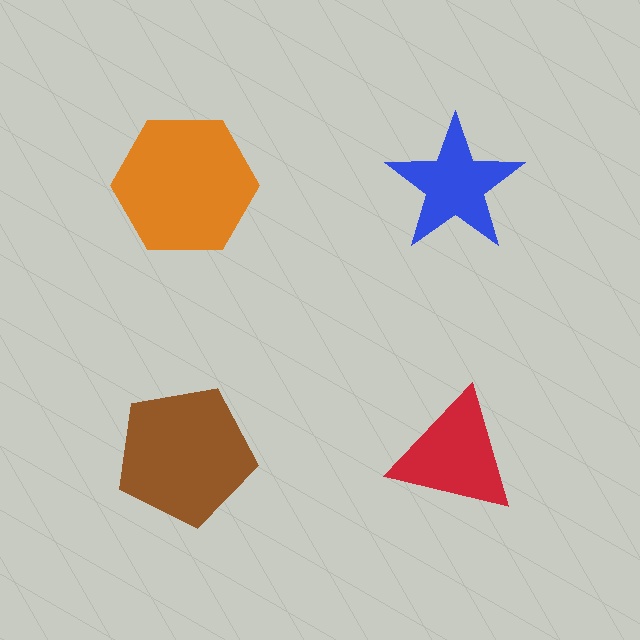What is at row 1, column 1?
An orange hexagon.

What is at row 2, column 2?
A red triangle.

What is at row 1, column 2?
A blue star.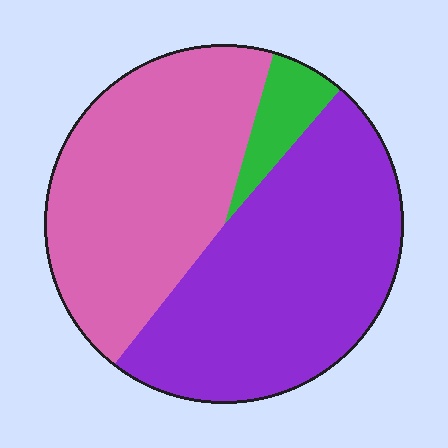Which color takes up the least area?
Green, at roughly 5%.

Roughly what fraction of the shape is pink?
Pink covers 44% of the shape.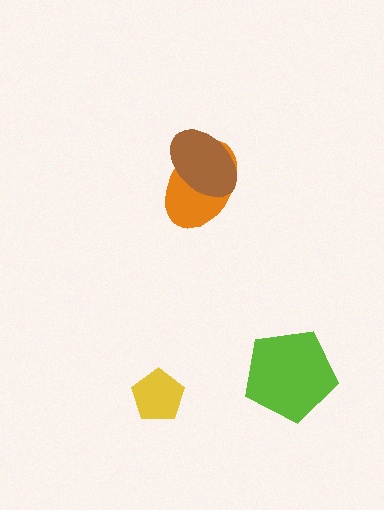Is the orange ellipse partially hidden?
Yes, it is partially covered by another shape.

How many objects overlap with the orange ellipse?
1 object overlaps with the orange ellipse.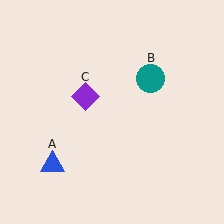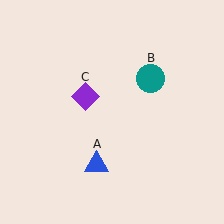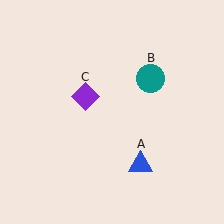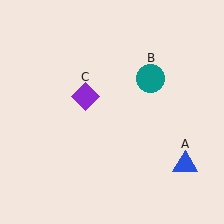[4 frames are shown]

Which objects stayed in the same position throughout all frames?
Teal circle (object B) and purple diamond (object C) remained stationary.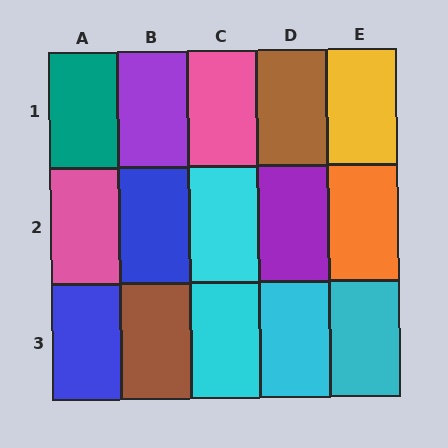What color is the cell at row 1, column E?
Yellow.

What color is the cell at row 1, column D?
Brown.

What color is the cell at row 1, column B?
Purple.